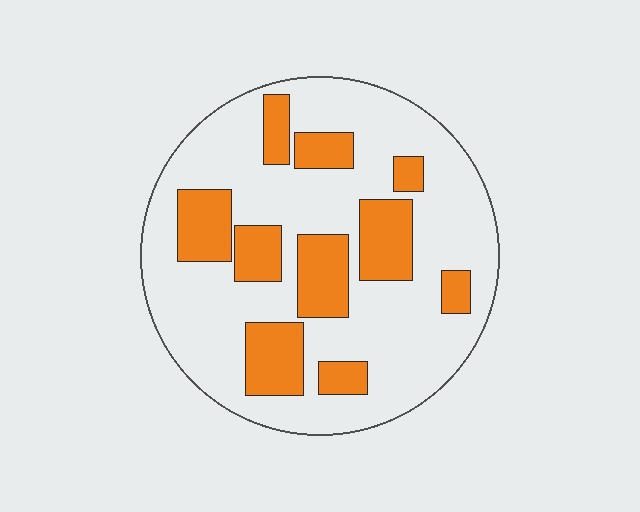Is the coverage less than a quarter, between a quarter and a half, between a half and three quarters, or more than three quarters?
Between a quarter and a half.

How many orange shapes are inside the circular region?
10.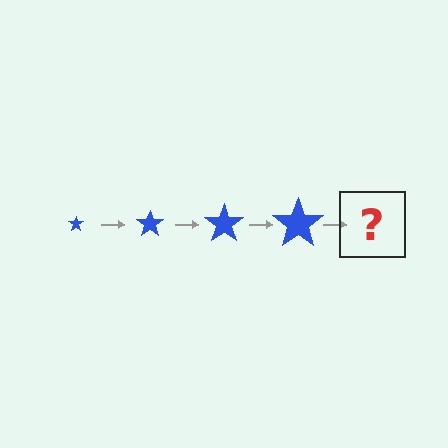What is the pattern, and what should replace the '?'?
The pattern is that the star gets progressively larger each step. The '?' should be a blue star, larger than the previous one.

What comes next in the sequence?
The next element should be a blue star, larger than the previous one.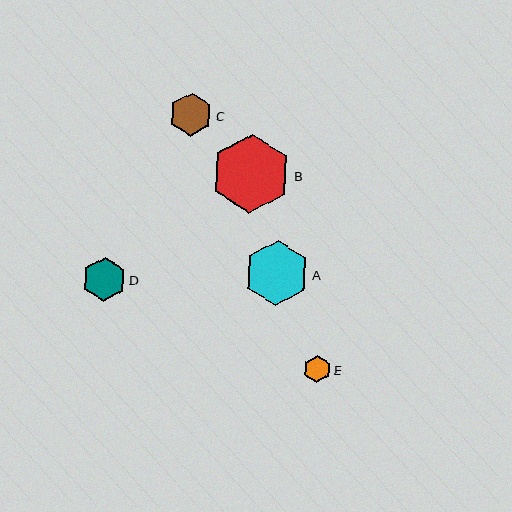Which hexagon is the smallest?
Hexagon E is the smallest with a size of approximately 27 pixels.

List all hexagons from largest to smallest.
From largest to smallest: B, A, D, C, E.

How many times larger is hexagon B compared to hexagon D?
Hexagon B is approximately 1.8 times the size of hexagon D.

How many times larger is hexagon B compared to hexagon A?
Hexagon B is approximately 1.2 times the size of hexagon A.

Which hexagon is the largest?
Hexagon B is the largest with a size of approximately 80 pixels.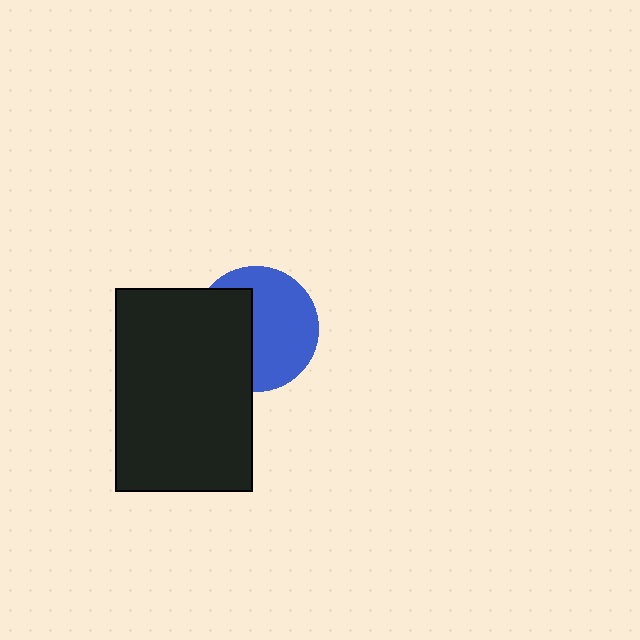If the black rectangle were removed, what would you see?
You would see the complete blue circle.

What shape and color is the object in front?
The object in front is a black rectangle.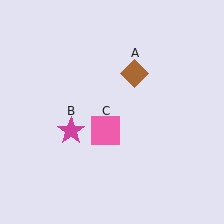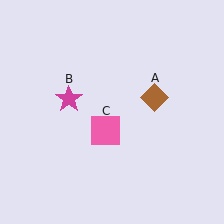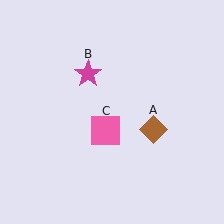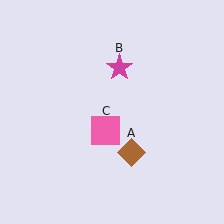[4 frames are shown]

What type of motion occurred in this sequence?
The brown diamond (object A), magenta star (object B) rotated clockwise around the center of the scene.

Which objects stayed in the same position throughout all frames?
Pink square (object C) remained stationary.